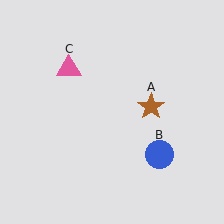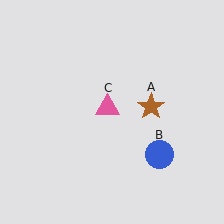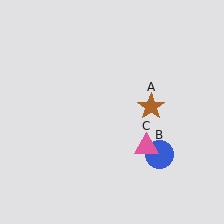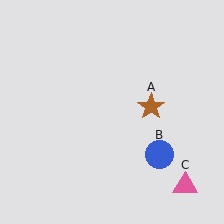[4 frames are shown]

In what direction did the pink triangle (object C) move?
The pink triangle (object C) moved down and to the right.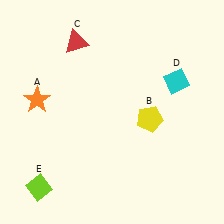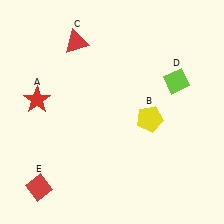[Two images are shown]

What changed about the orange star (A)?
In Image 1, A is orange. In Image 2, it changed to red.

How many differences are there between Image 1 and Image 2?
There are 3 differences between the two images.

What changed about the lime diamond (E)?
In Image 1, E is lime. In Image 2, it changed to red.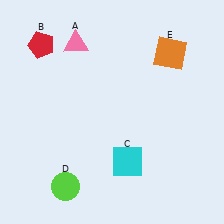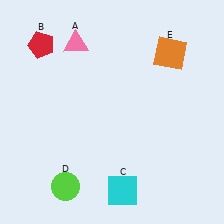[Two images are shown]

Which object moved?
The cyan square (C) moved down.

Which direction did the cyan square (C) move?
The cyan square (C) moved down.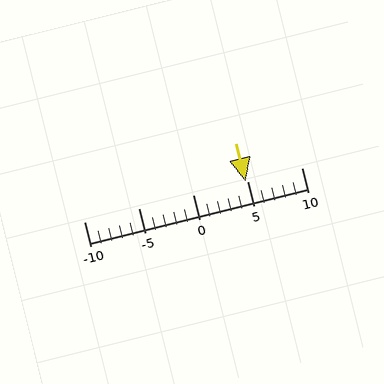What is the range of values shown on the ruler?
The ruler shows values from -10 to 10.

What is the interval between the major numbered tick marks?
The major tick marks are spaced 5 units apart.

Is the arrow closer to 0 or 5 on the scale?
The arrow is closer to 5.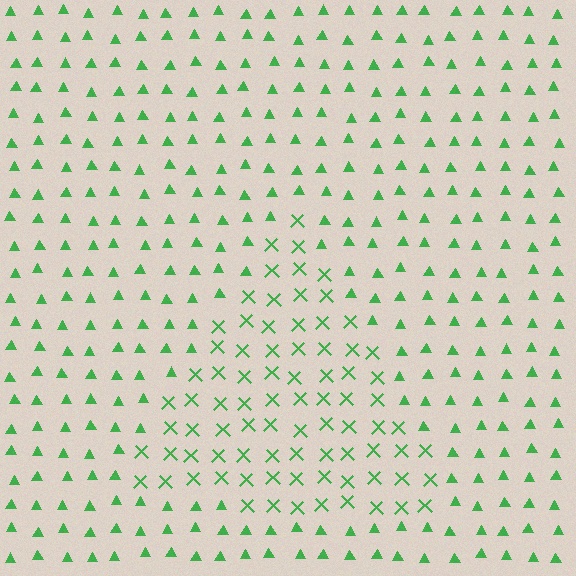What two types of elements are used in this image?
The image uses X marks inside the triangle region and triangles outside it.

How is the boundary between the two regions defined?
The boundary is defined by a change in element shape: X marks inside vs. triangles outside. All elements share the same color and spacing.